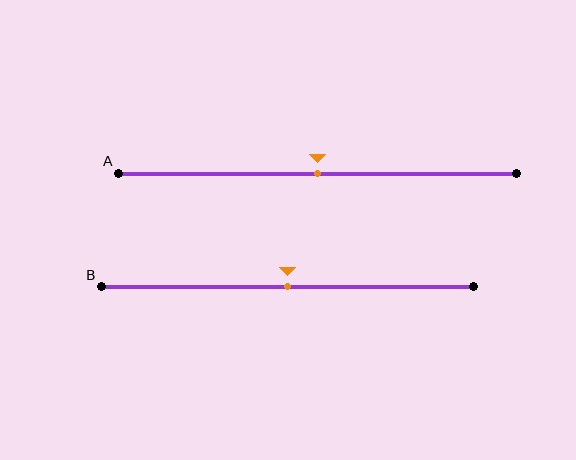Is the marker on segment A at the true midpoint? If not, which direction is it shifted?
Yes, the marker on segment A is at the true midpoint.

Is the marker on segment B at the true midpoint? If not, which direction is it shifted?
Yes, the marker on segment B is at the true midpoint.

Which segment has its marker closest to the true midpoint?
Segment A has its marker closest to the true midpoint.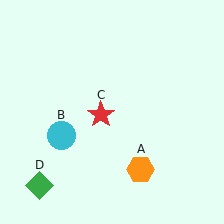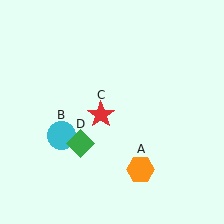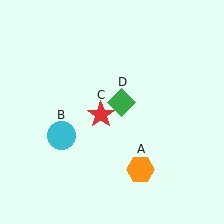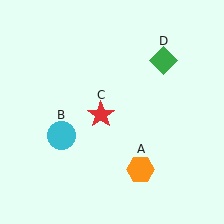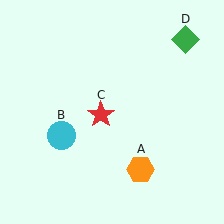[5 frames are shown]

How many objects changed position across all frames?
1 object changed position: green diamond (object D).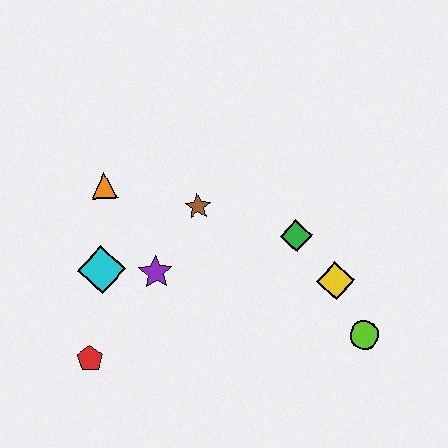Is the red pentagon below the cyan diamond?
Yes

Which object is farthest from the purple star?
The lime circle is farthest from the purple star.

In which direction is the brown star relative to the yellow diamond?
The brown star is to the left of the yellow diamond.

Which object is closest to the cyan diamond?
The purple star is closest to the cyan diamond.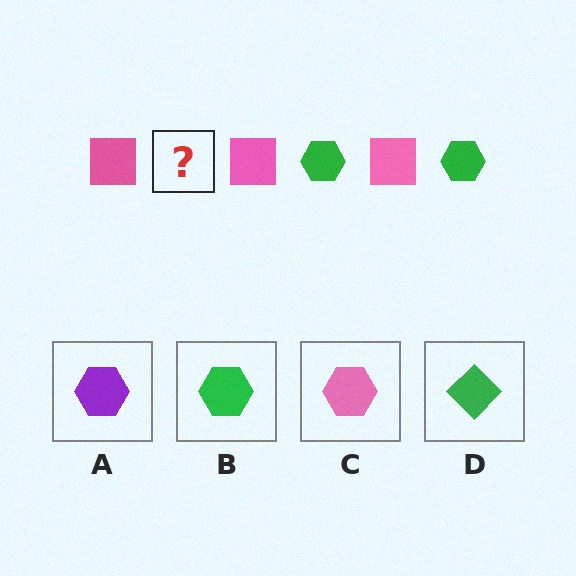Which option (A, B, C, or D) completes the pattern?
B.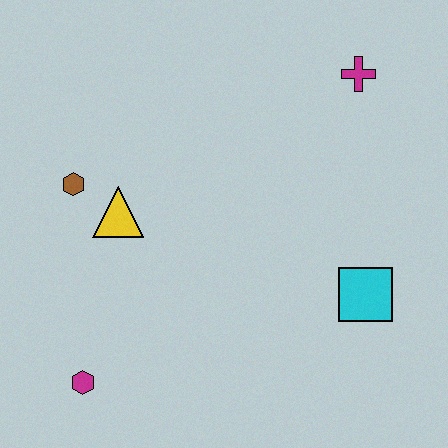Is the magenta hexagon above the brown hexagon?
No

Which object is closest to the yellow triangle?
The brown hexagon is closest to the yellow triangle.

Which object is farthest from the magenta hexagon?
The magenta cross is farthest from the magenta hexagon.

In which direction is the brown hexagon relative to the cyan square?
The brown hexagon is to the left of the cyan square.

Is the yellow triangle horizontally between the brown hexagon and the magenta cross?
Yes